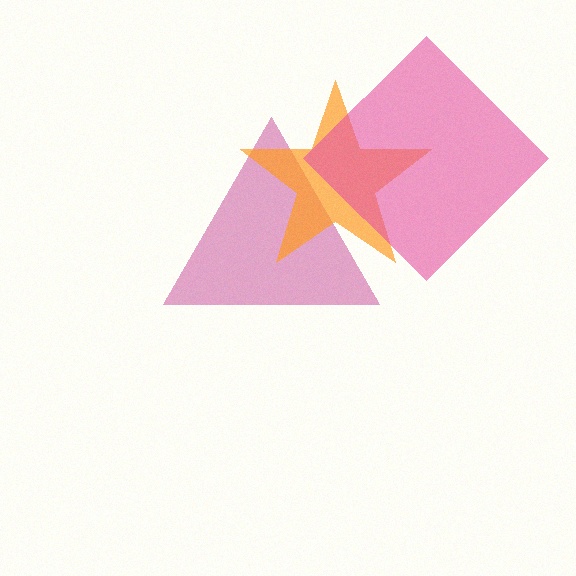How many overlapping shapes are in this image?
There are 3 overlapping shapes in the image.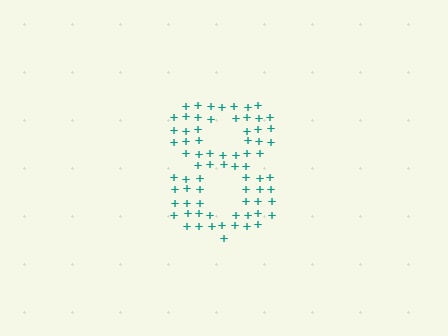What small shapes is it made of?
It is made of small plus signs.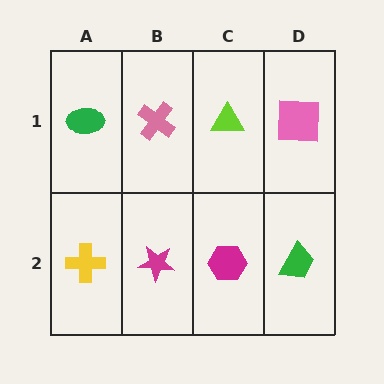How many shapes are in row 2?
4 shapes.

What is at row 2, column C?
A magenta hexagon.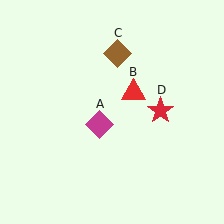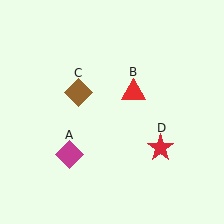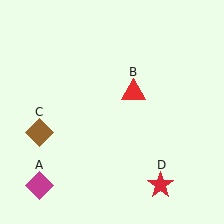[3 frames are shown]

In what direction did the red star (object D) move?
The red star (object D) moved down.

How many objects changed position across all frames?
3 objects changed position: magenta diamond (object A), brown diamond (object C), red star (object D).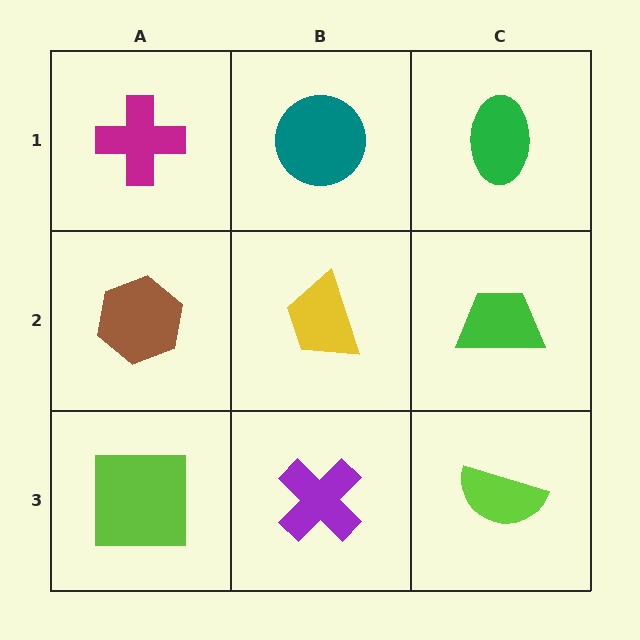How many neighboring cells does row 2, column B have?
4.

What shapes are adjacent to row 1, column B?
A yellow trapezoid (row 2, column B), a magenta cross (row 1, column A), a green ellipse (row 1, column C).